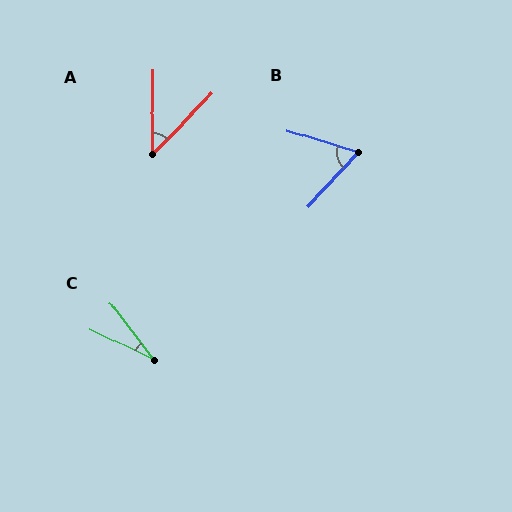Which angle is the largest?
B, at approximately 64 degrees.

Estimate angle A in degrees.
Approximately 44 degrees.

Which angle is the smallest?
C, at approximately 28 degrees.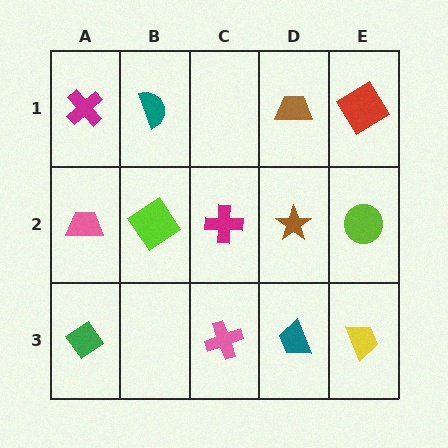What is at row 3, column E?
A yellow trapezoid.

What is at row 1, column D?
A brown trapezoid.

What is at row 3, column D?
A teal trapezoid.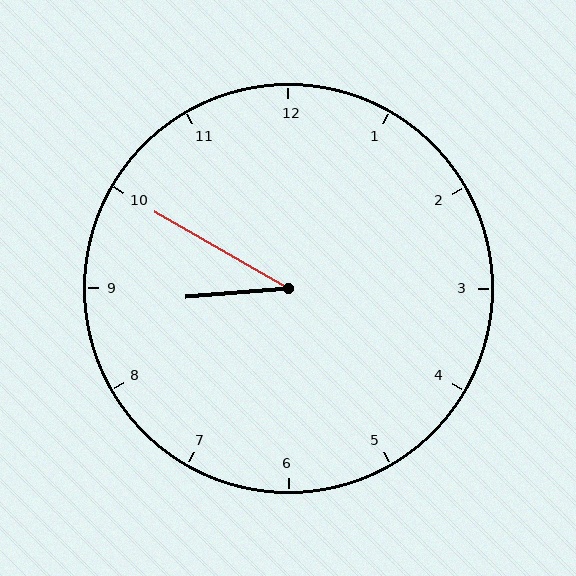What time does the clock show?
8:50.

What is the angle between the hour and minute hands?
Approximately 35 degrees.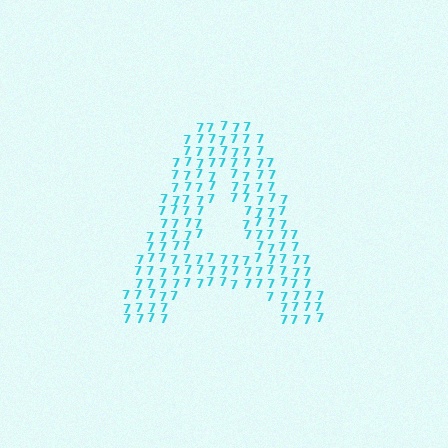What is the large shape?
The large shape is the letter A.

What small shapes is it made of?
It is made of small digit 7's.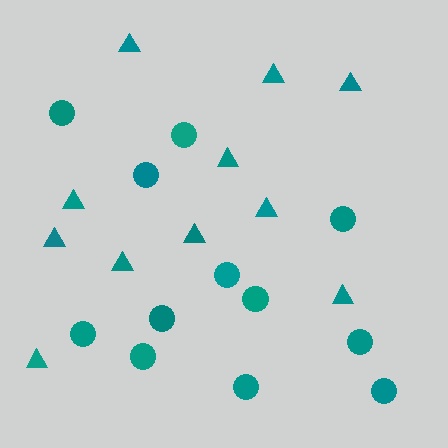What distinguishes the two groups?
There are 2 groups: one group of circles (12) and one group of triangles (11).